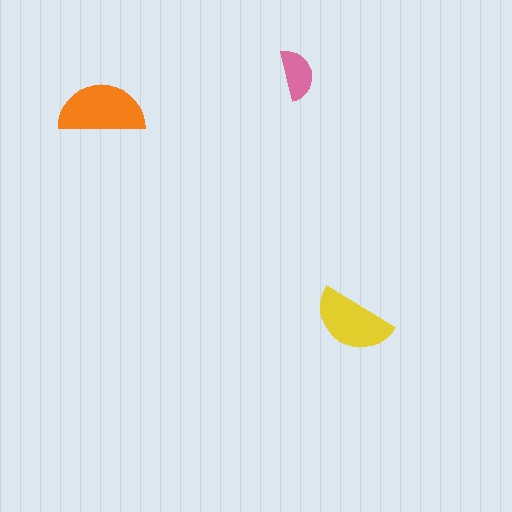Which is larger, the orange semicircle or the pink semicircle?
The orange one.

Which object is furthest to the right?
The yellow semicircle is rightmost.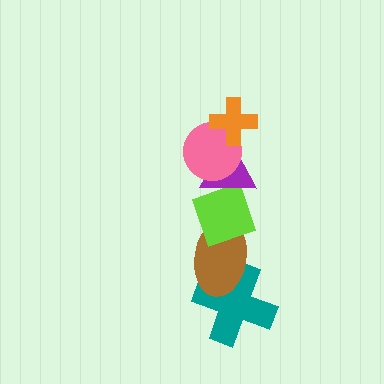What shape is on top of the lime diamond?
The purple triangle is on top of the lime diamond.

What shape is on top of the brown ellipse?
The lime diamond is on top of the brown ellipse.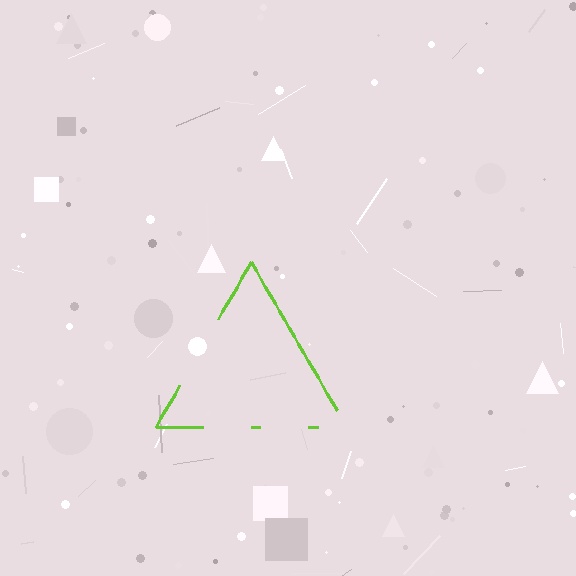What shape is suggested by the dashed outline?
The dashed outline suggests a triangle.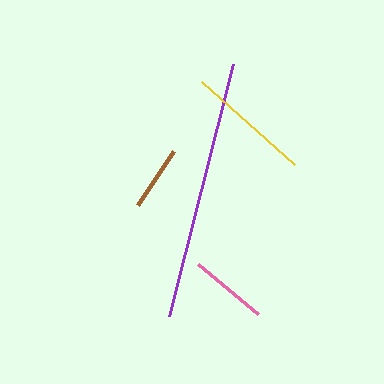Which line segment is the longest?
The purple line is the longest at approximately 260 pixels.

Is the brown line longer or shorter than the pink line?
The pink line is longer than the brown line.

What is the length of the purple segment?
The purple segment is approximately 260 pixels long.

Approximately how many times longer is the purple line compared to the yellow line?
The purple line is approximately 2.1 times the length of the yellow line.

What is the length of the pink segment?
The pink segment is approximately 78 pixels long.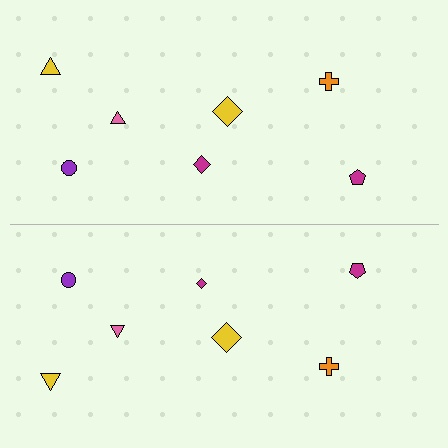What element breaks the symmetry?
The magenta diamond on the bottom side has a different size than its mirror counterpart.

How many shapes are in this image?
There are 14 shapes in this image.